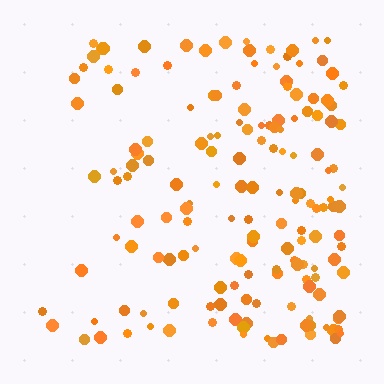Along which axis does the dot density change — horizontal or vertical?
Horizontal.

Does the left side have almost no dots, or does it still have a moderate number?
Still a moderate number, just noticeably fewer than the right.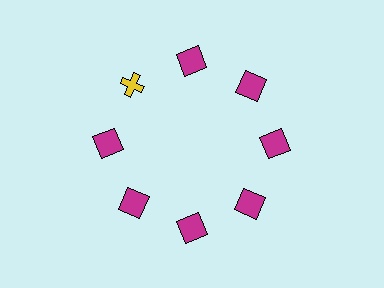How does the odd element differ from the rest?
It differs in both color (yellow instead of magenta) and shape (cross instead of square).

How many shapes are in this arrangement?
There are 8 shapes arranged in a ring pattern.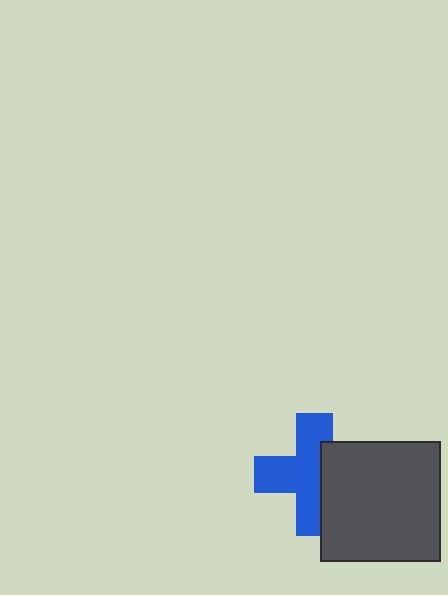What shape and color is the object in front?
The object in front is a dark gray square.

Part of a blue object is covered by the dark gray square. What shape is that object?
It is a cross.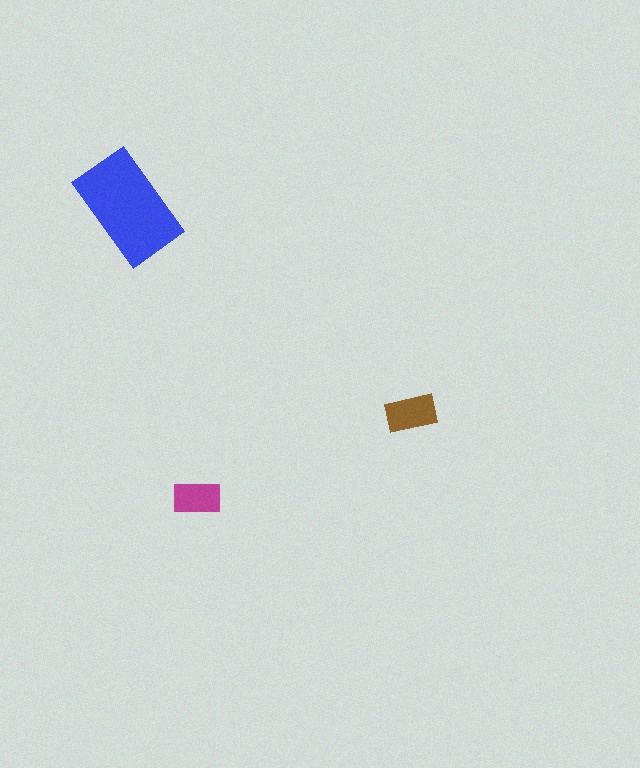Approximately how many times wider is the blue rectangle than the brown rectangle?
About 2 times wider.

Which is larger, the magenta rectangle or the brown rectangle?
The brown one.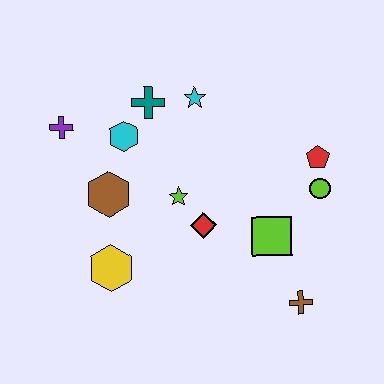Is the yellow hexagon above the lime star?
No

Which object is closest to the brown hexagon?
The cyan hexagon is closest to the brown hexagon.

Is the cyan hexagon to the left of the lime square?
Yes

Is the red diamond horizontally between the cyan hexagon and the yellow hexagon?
No